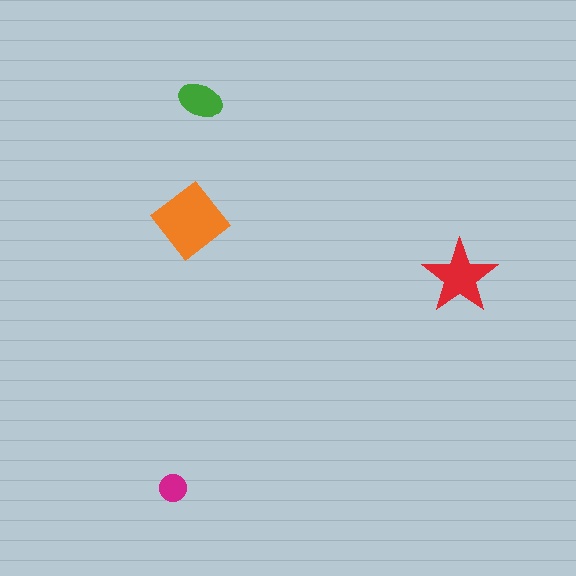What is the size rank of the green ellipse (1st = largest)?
3rd.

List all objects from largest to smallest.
The orange diamond, the red star, the green ellipse, the magenta circle.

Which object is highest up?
The green ellipse is topmost.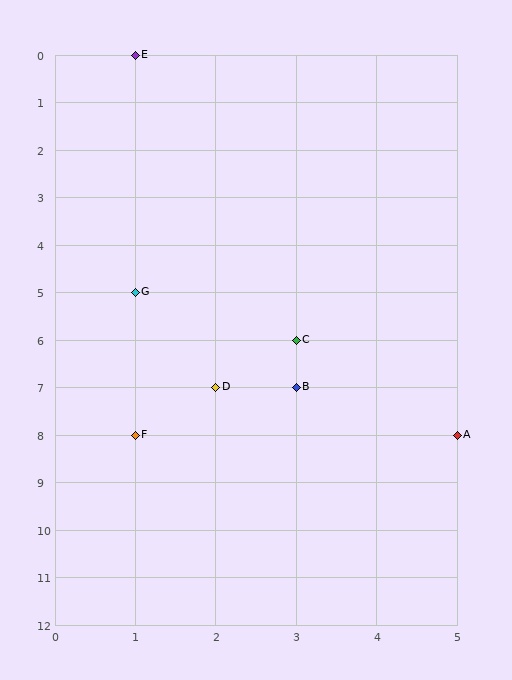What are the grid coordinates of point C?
Point C is at grid coordinates (3, 6).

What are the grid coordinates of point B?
Point B is at grid coordinates (3, 7).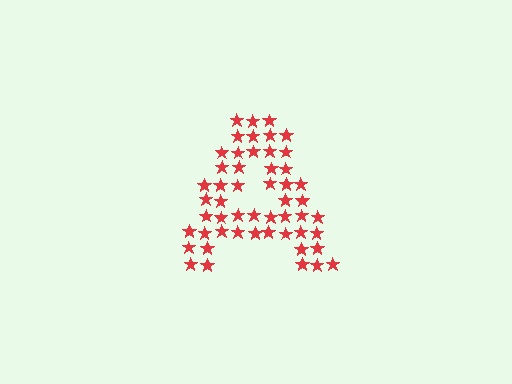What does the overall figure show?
The overall figure shows the letter A.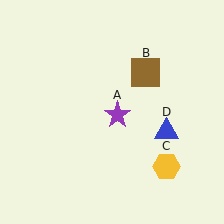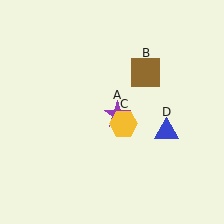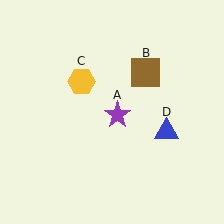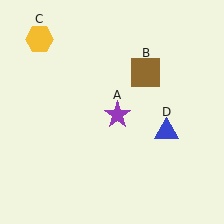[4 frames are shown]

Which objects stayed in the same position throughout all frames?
Purple star (object A) and brown square (object B) and blue triangle (object D) remained stationary.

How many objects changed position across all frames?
1 object changed position: yellow hexagon (object C).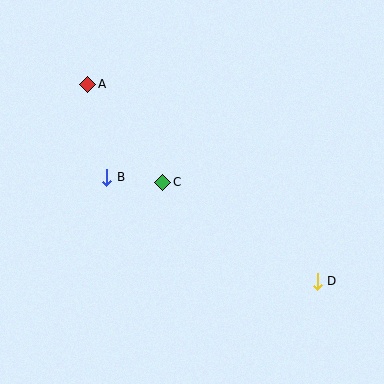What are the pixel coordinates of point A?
Point A is at (88, 84).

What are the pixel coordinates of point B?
Point B is at (107, 177).